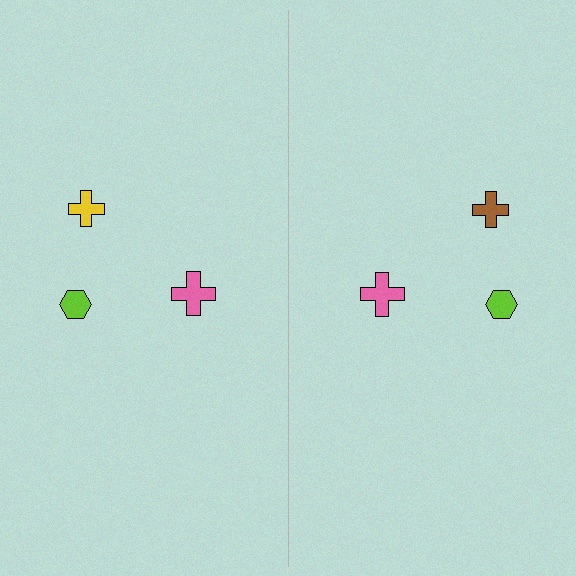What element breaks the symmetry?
The brown cross on the right side breaks the symmetry — its mirror counterpart is yellow.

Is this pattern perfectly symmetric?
No, the pattern is not perfectly symmetric. The brown cross on the right side breaks the symmetry — its mirror counterpart is yellow.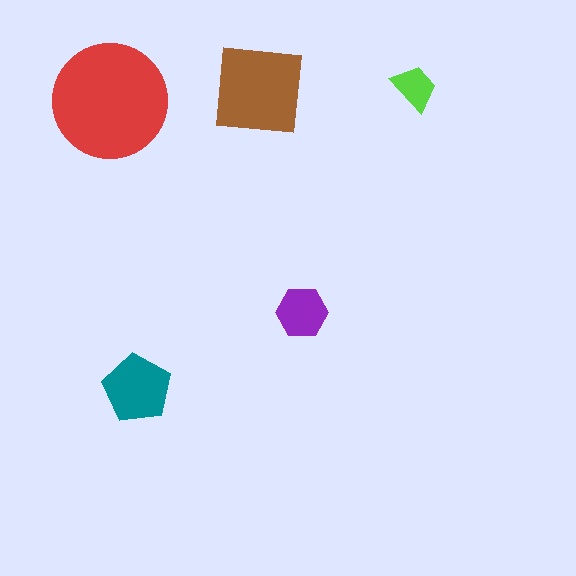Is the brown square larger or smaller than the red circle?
Smaller.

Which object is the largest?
The red circle.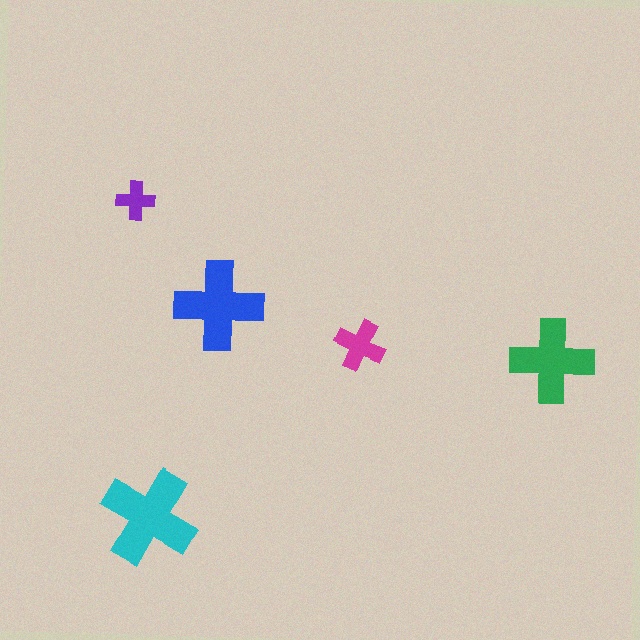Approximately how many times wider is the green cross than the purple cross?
About 2 times wider.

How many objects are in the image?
There are 5 objects in the image.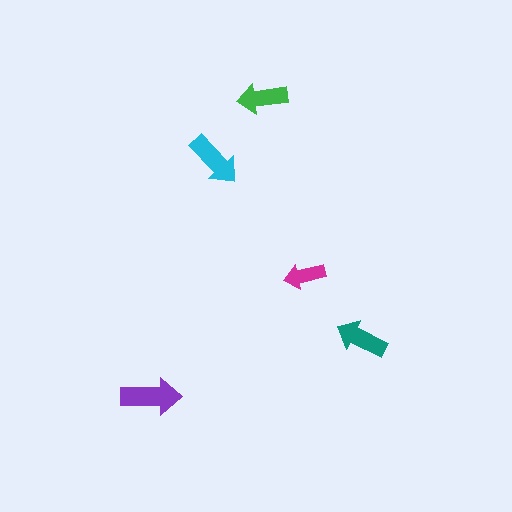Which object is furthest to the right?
The teal arrow is rightmost.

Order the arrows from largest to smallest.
the purple one, the cyan one, the teal one, the green one, the magenta one.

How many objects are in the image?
There are 5 objects in the image.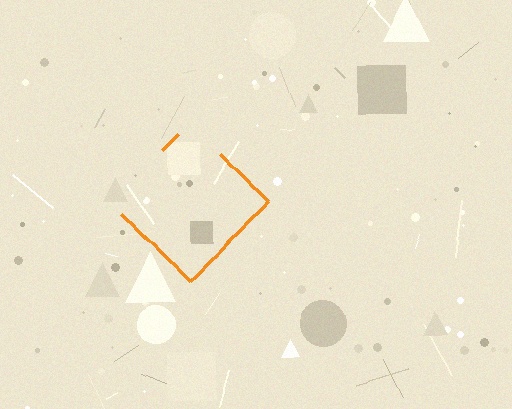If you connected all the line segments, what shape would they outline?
They would outline a diamond.